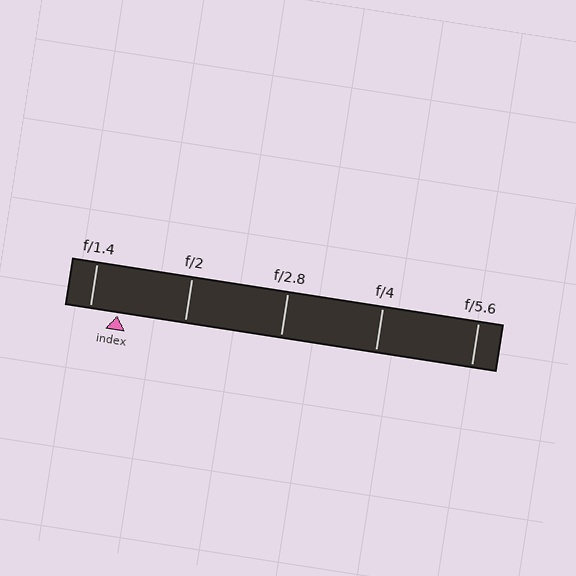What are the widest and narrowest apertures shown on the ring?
The widest aperture shown is f/1.4 and the narrowest is f/5.6.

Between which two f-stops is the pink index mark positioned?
The index mark is between f/1.4 and f/2.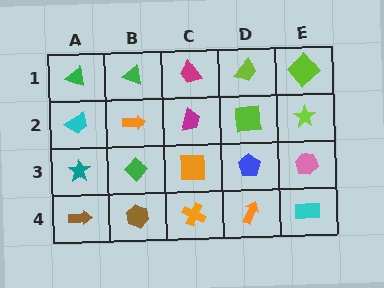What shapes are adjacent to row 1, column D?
A lime square (row 2, column D), a magenta trapezoid (row 1, column C), a lime diamond (row 1, column E).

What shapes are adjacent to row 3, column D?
A lime square (row 2, column D), an orange arrow (row 4, column D), an orange square (row 3, column C), a pink hexagon (row 3, column E).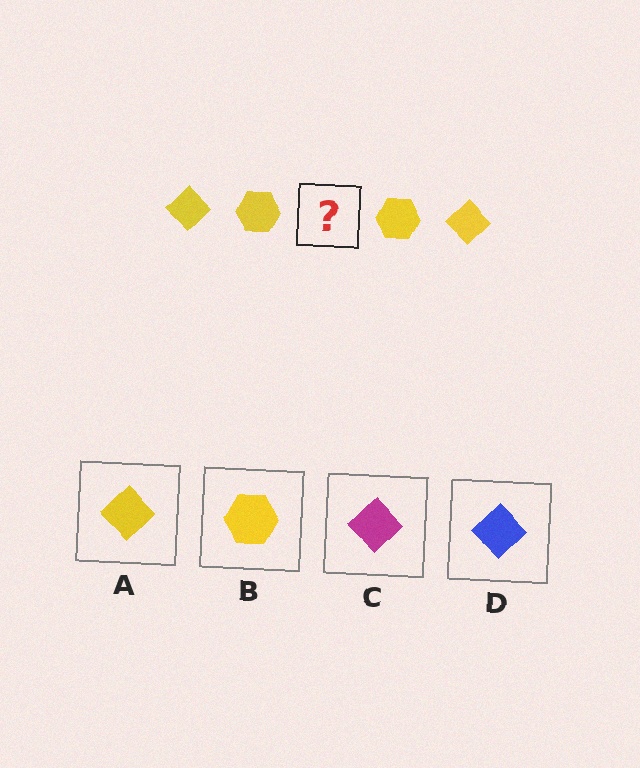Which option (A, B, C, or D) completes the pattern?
A.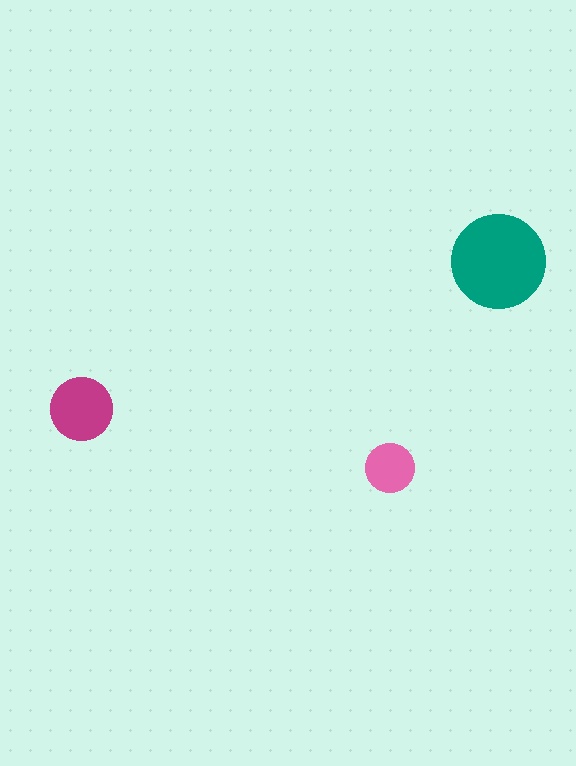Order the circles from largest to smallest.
the teal one, the magenta one, the pink one.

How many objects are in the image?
There are 3 objects in the image.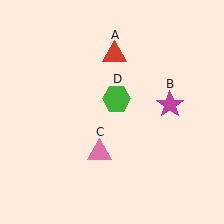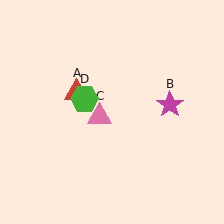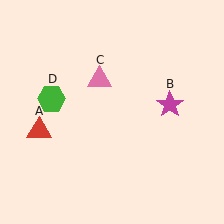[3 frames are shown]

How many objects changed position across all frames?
3 objects changed position: red triangle (object A), pink triangle (object C), green hexagon (object D).